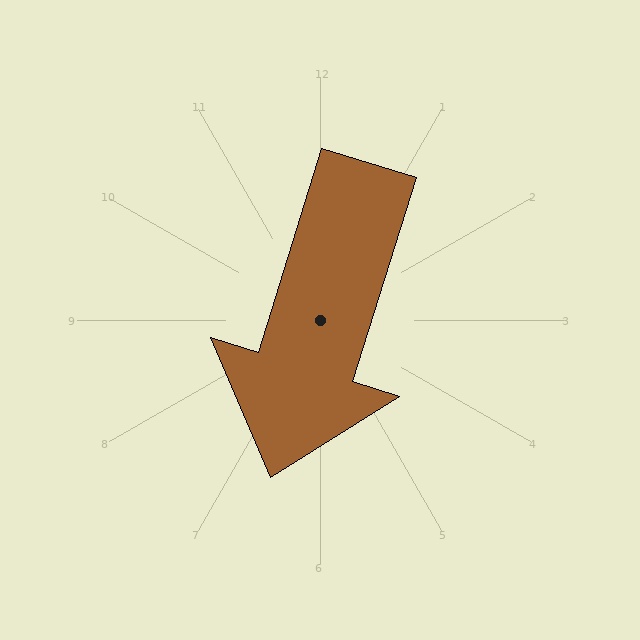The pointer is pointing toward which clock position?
Roughly 7 o'clock.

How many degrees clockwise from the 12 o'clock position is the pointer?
Approximately 197 degrees.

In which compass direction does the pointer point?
South.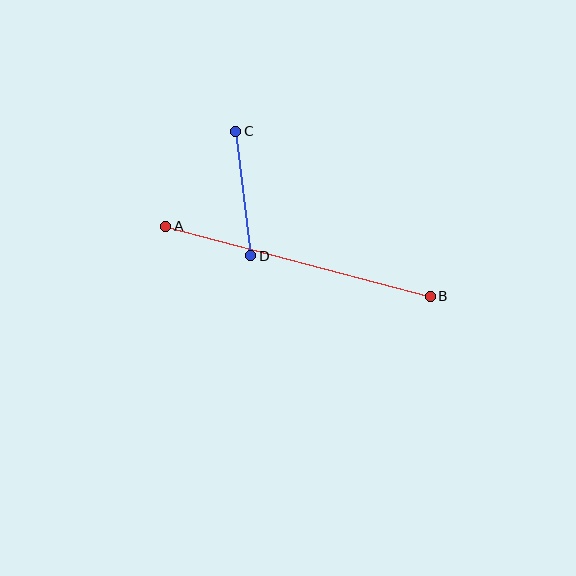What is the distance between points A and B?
The distance is approximately 274 pixels.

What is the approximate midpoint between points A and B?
The midpoint is at approximately (298, 261) pixels.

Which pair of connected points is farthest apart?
Points A and B are farthest apart.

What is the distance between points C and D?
The distance is approximately 125 pixels.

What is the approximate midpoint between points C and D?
The midpoint is at approximately (243, 194) pixels.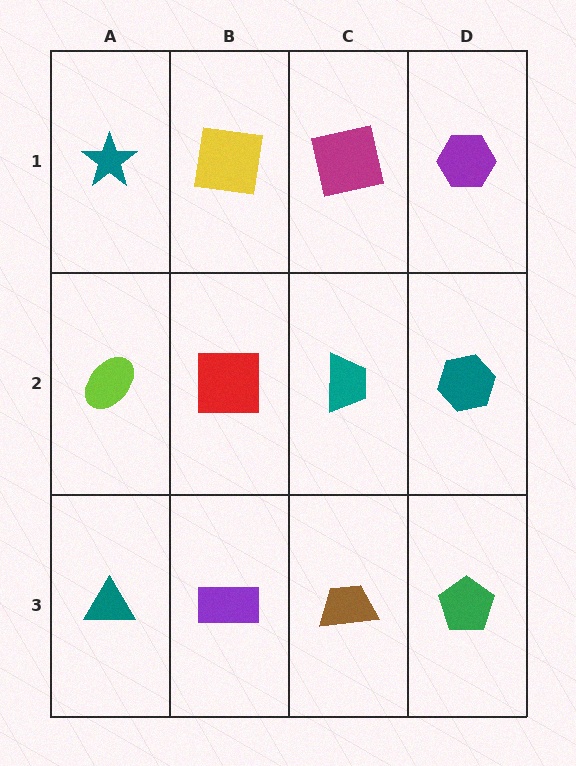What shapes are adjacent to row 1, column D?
A teal hexagon (row 2, column D), a magenta square (row 1, column C).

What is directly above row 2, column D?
A purple hexagon.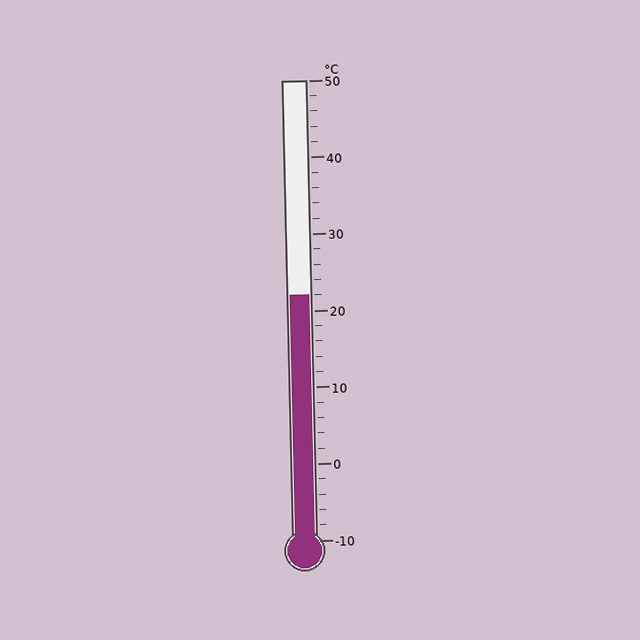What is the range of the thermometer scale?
The thermometer scale ranges from -10°C to 50°C.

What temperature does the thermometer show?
The thermometer shows approximately 22°C.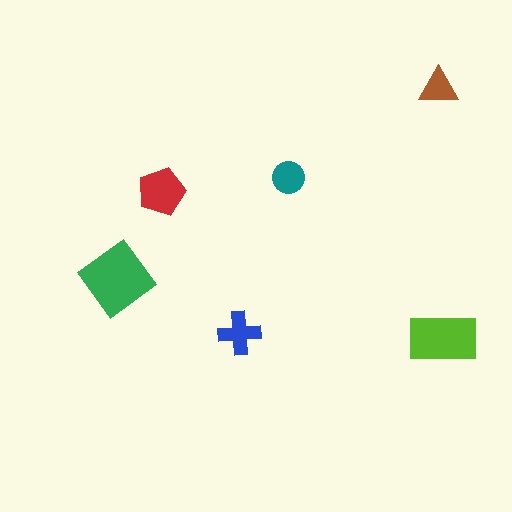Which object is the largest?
The green diamond.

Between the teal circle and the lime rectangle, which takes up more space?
The lime rectangle.